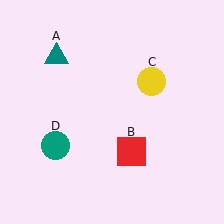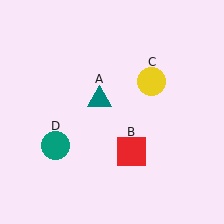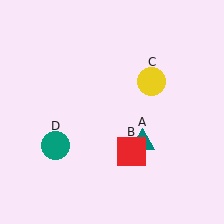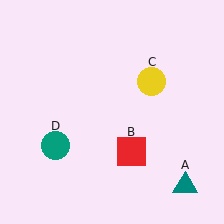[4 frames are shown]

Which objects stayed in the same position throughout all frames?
Red square (object B) and yellow circle (object C) and teal circle (object D) remained stationary.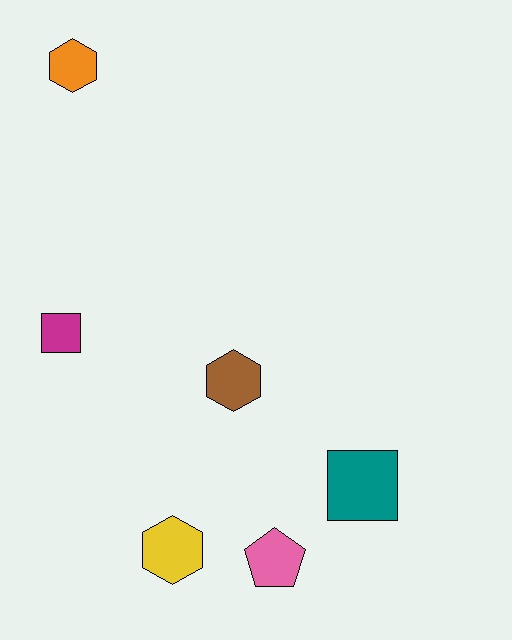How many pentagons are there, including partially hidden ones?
There is 1 pentagon.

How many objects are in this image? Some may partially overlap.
There are 6 objects.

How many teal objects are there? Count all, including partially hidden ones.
There is 1 teal object.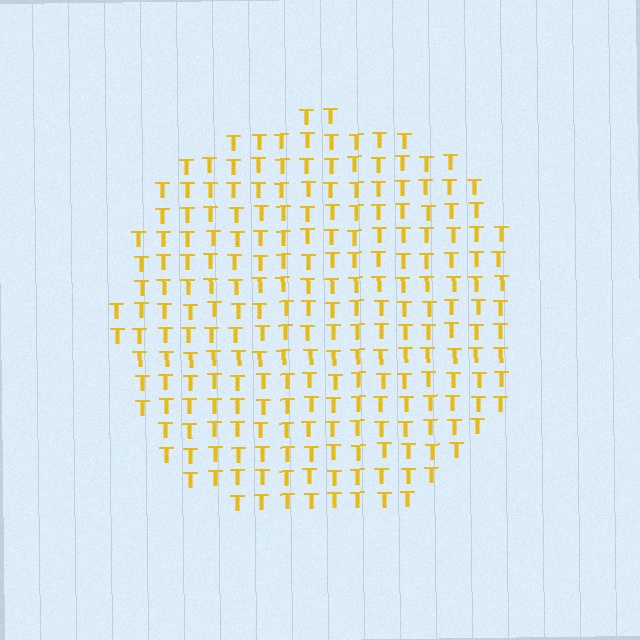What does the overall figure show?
The overall figure shows a circle.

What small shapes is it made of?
It is made of small letter T's.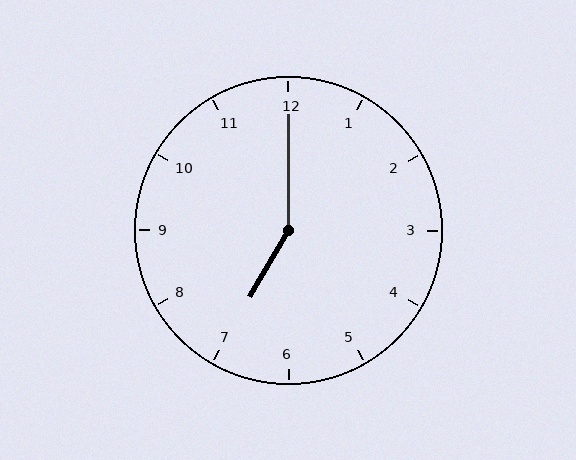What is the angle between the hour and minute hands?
Approximately 150 degrees.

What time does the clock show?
7:00.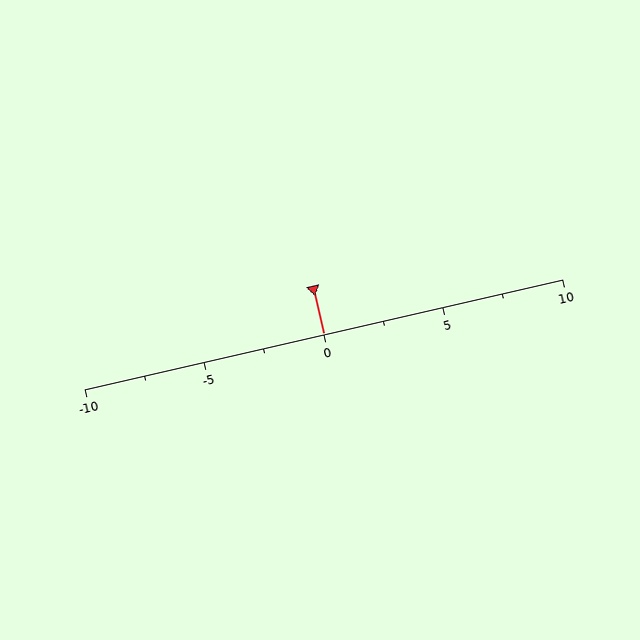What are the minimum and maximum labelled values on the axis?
The axis runs from -10 to 10.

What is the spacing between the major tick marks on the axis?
The major ticks are spaced 5 apart.